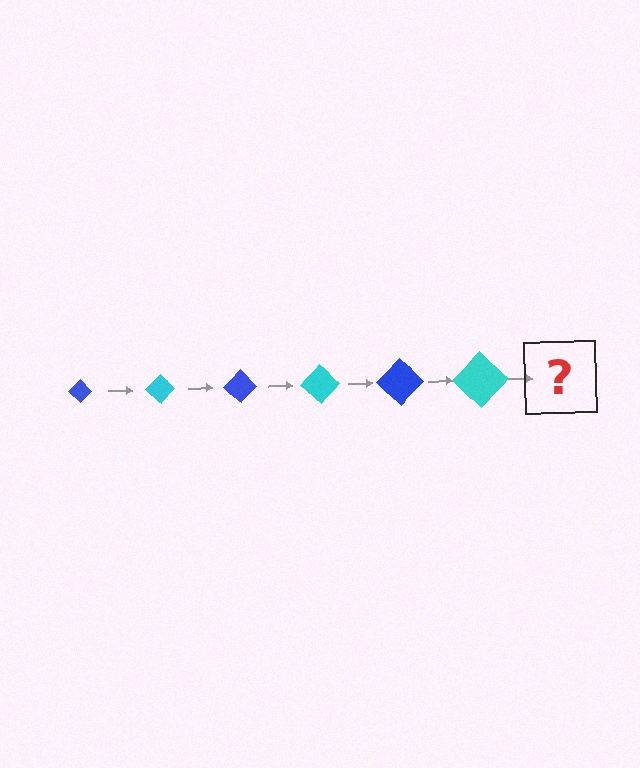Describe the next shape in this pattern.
It should be a blue diamond, larger than the previous one.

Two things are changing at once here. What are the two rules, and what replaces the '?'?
The two rules are that the diamond grows larger each step and the color cycles through blue and cyan. The '?' should be a blue diamond, larger than the previous one.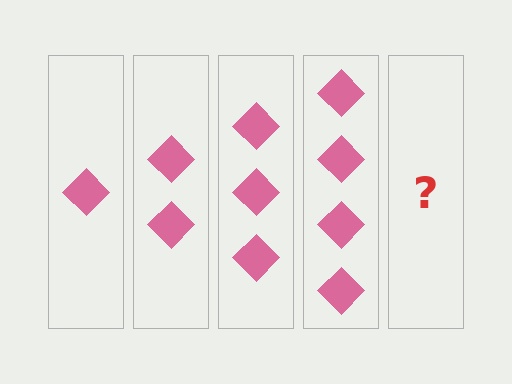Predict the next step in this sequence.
The next step is 5 diamonds.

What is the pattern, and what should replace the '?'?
The pattern is that each step adds one more diamond. The '?' should be 5 diamonds.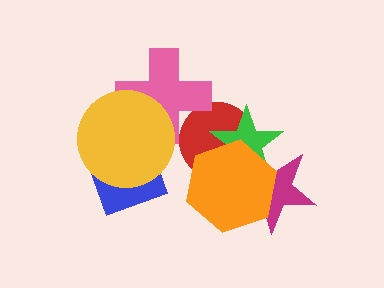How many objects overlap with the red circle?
4 objects overlap with the red circle.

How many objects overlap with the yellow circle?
2 objects overlap with the yellow circle.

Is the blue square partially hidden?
Yes, it is partially covered by another shape.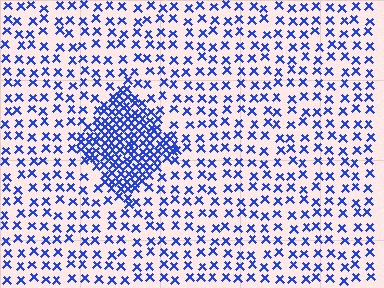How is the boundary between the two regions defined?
The boundary is defined by a change in element density (approximately 2.8x ratio). All elements are the same color, size, and shape.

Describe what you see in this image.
The image contains small blue elements arranged at two different densities. A diamond-shaped region is visible where the elements are more densely packed than the surrounding area.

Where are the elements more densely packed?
The elements are more densely packed inside the diamond boundary.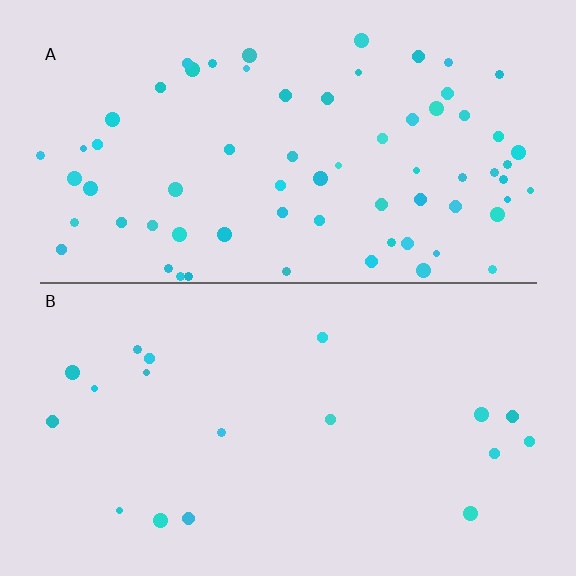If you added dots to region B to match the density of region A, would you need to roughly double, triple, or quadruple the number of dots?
Approximately quadruple.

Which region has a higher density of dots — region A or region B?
A (the top).